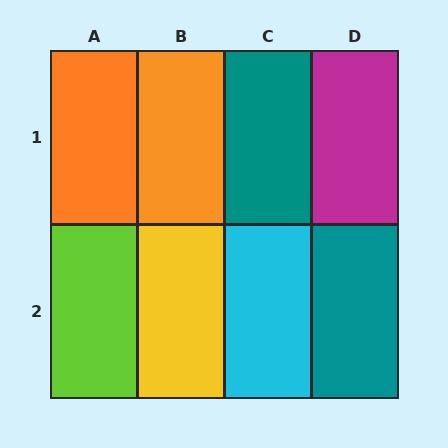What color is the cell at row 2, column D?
Teal.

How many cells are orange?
2 cells are orange.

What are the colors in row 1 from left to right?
Orange, orange, teal, magenta.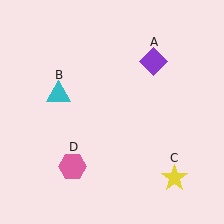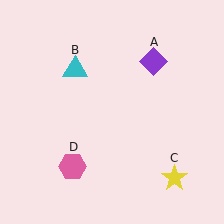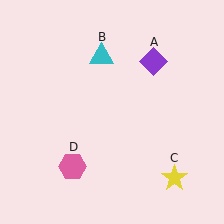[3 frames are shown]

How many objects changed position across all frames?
1 object changed position: cyan triangle (object B).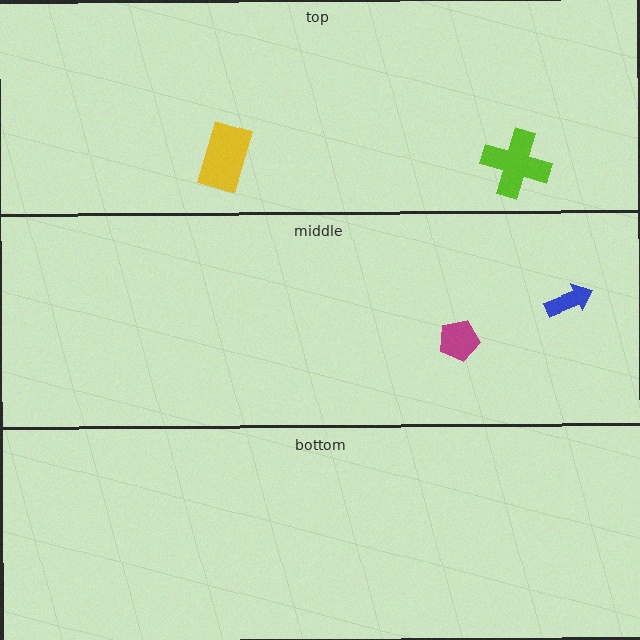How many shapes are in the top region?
2.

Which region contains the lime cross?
The top region.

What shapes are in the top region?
The yellow rectangle, the lime cross.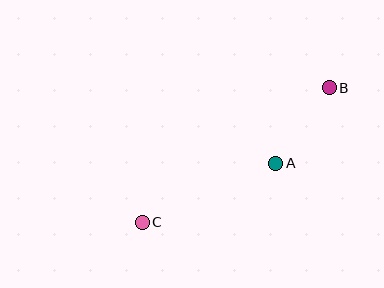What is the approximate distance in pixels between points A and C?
The distance between A and C is approximately 146 pixels.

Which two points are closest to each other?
Points A and B are closest to each other.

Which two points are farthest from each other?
Points B and C are farthest from each other.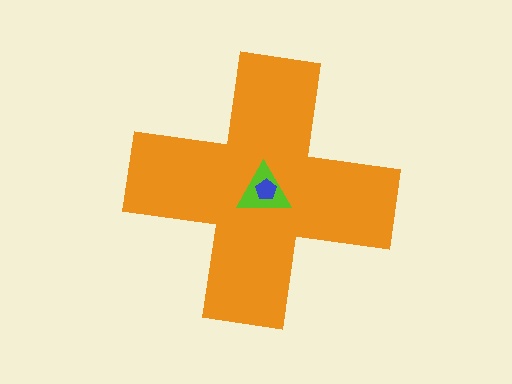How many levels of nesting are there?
3.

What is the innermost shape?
The blue pentagon.